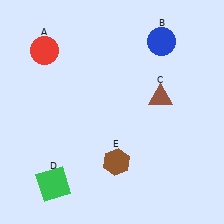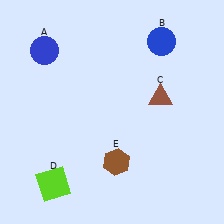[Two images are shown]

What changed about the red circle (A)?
In Image 1, A is red. In Image 2, it changed to blue.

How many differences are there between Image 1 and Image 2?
There are 2 differences between the two images.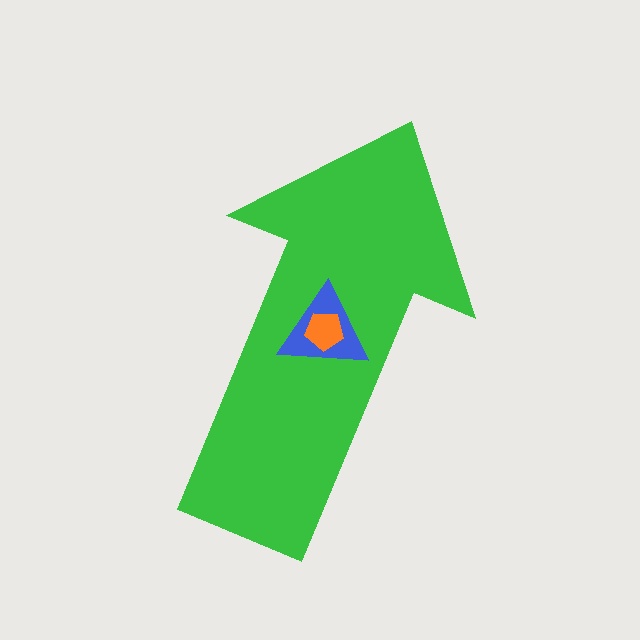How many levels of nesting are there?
3.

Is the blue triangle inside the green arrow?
Yes.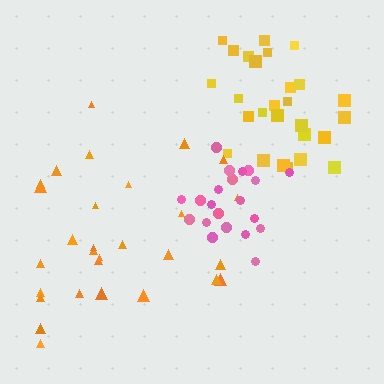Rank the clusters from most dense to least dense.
pink, yellow, orange.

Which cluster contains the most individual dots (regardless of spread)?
Orange (30).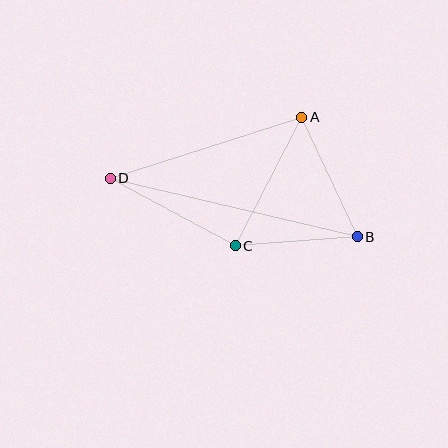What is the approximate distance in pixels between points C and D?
The distance between C and D is approximately 142 pixels.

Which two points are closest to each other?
Points B and C are closest to each other.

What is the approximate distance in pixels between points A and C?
The distance between A and C is approximately 145 pixels.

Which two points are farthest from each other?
Points B and D are farthest from each other.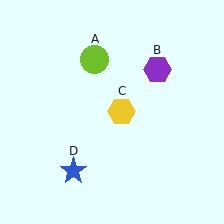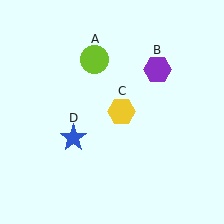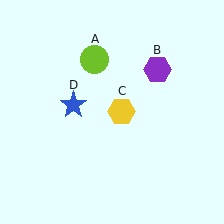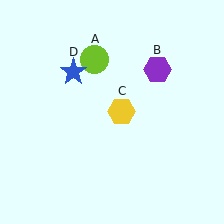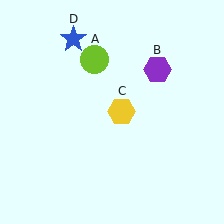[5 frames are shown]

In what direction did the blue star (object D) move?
The blue star (object D) moved up.